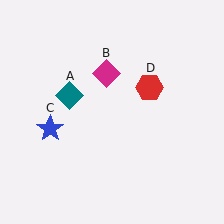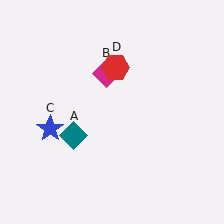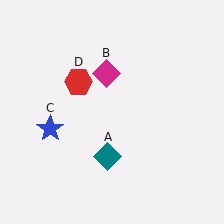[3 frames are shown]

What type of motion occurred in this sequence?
The teal diamond (object A), red hexagon (object D) rotated counterclockwise around the center of the scene.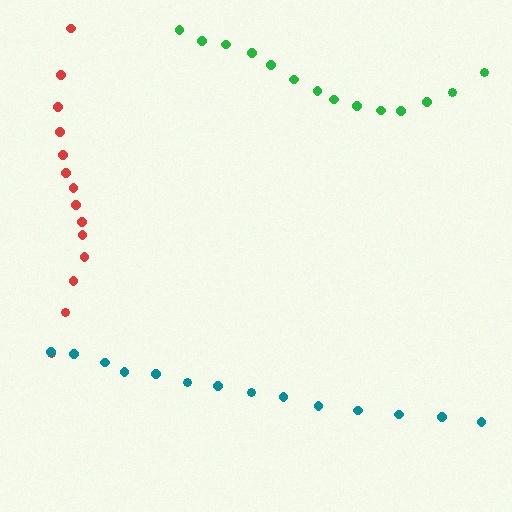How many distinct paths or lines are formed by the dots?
There are 3 distinct paths.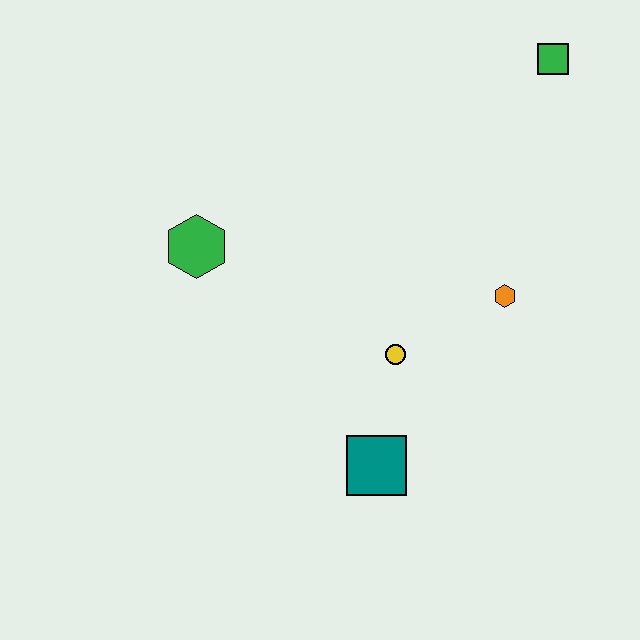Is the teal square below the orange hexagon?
Yes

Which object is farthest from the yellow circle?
The green square is farthest from the yellow circle.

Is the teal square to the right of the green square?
No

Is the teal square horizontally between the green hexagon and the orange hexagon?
Yes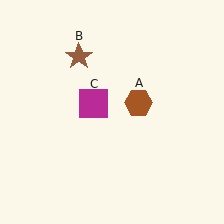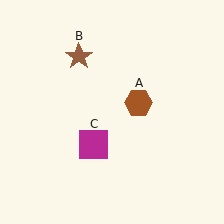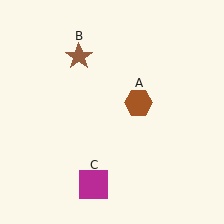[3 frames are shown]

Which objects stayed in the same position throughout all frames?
Brown hexagon (object A) and brown star (object B) remained stationary.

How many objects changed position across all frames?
1 object changed position: magenta square (object C).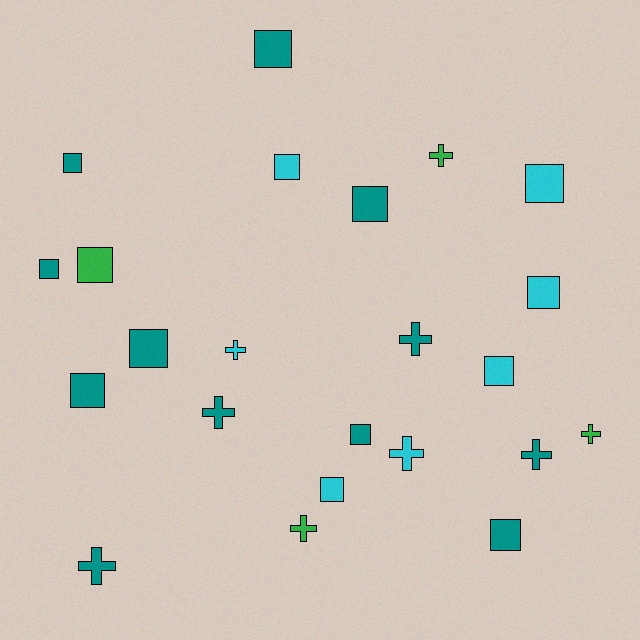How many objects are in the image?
There are 23 objects.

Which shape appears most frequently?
Square, with 14 objects.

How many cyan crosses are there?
There are 2 cyan crosses.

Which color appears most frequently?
Teal, with 12 objects.